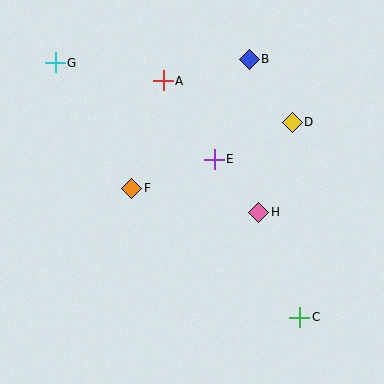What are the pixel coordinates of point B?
Point B is at (249, 59).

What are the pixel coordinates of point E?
Point E is at (214, 159).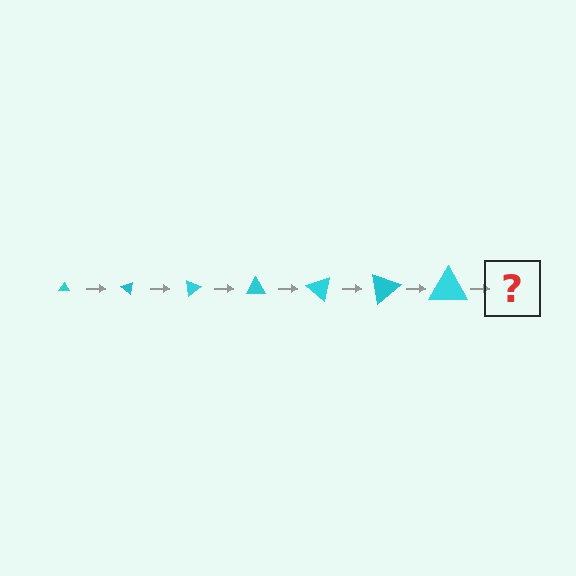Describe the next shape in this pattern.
It should be a triangle, larger than the previous one and rotated 280 degrees from the start.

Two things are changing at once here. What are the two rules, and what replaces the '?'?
The two rules are that the triangle grows larger each step and it rotates 40 degrees each step. The '?' should be a triangle, larger than the previous one and rotated 280 degrees from the start.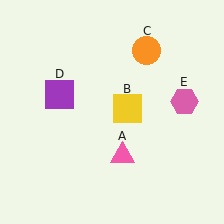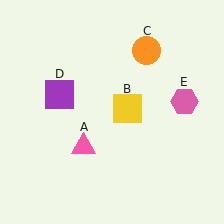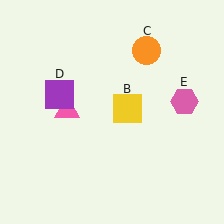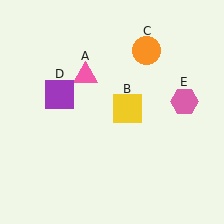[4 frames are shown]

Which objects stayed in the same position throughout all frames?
Yellow square (object B) and orange circle (object C) and purple square (object D) and pink hexagon (object E) remained stationary.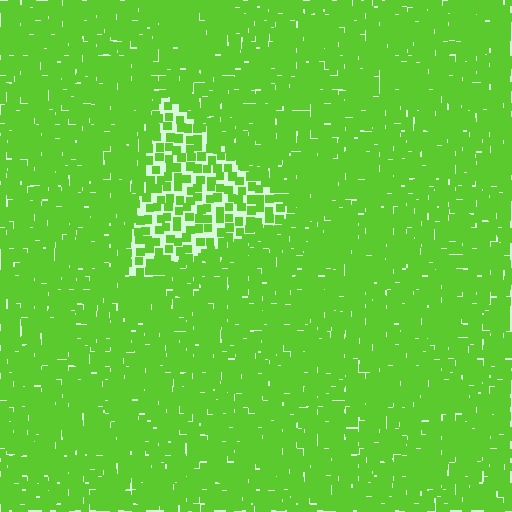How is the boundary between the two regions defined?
The boundary is defined by a change in element density (approximately 2.2x ratio). All elements are the same color, size, and shape.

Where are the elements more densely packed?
The elements are more densely packed outside the triangle boundary.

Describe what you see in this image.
The image contains small lime elements arranged at two different densities. A triangle-shaped region is visible where the elements are less densely packed than the surrounding area.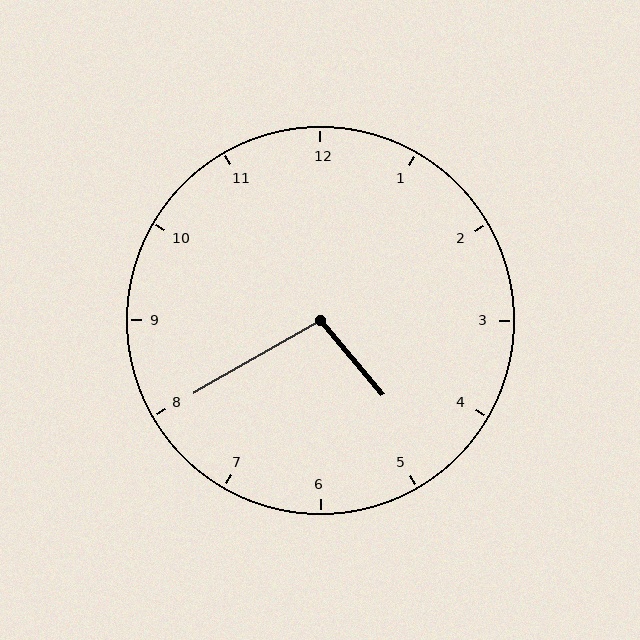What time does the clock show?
4:40.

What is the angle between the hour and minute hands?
Approximately 100 degrees.